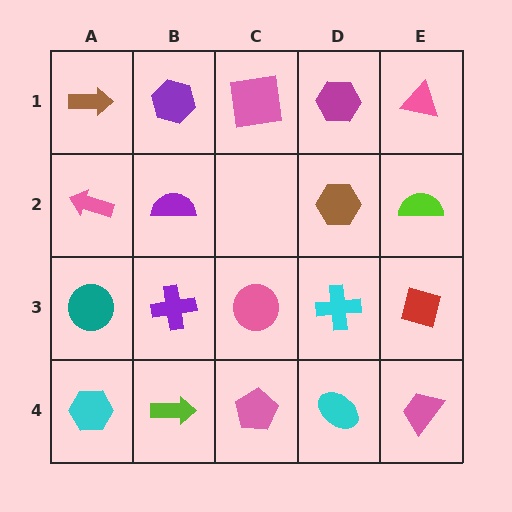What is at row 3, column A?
A teal circle.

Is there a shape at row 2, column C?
No, that cell is empty.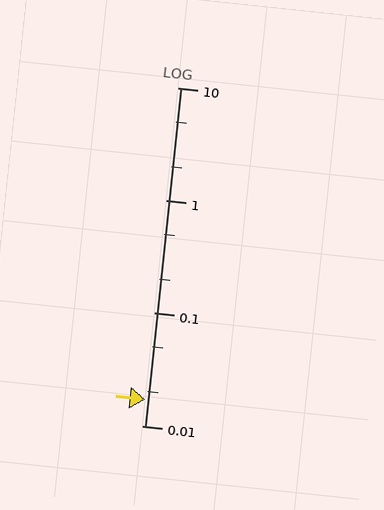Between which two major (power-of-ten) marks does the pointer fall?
The pointer is between 0.01 and 0.1.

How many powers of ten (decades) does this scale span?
The scale spans 3 decades, from 0.01 to 10.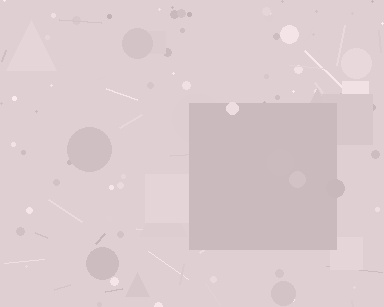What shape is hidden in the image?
A square is hidden in the image.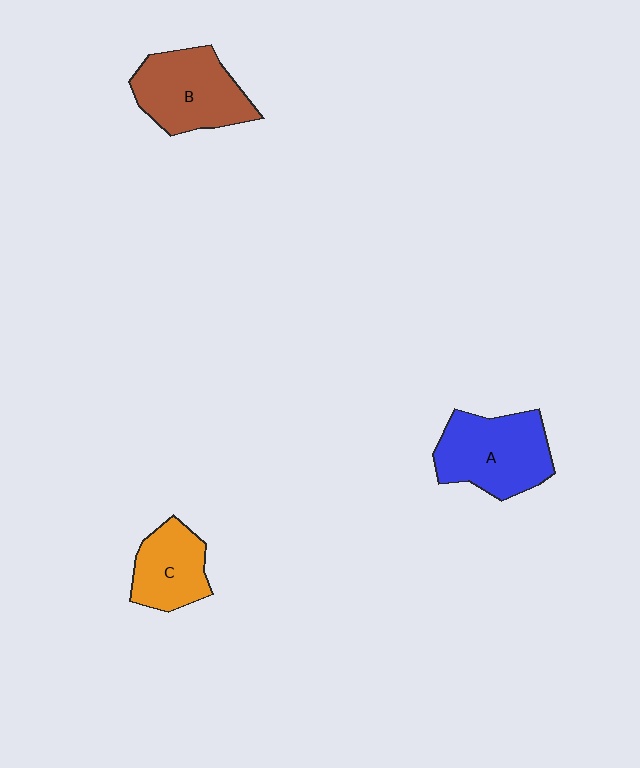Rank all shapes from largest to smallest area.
From largest to smallest: A (blue), B (brown), C (orange).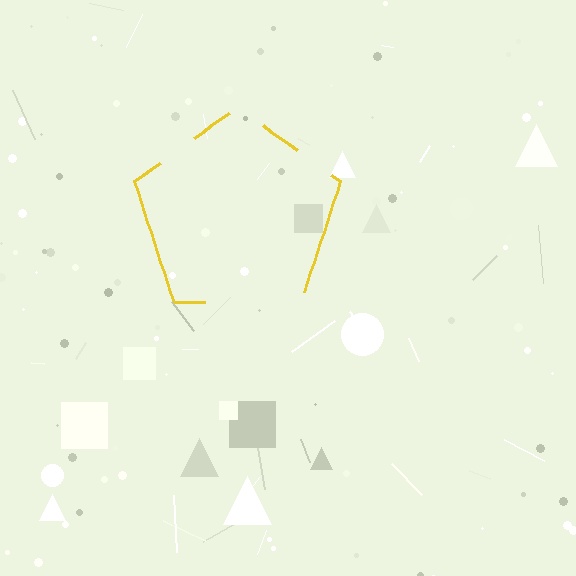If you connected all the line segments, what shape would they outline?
They would outline a pentagon.